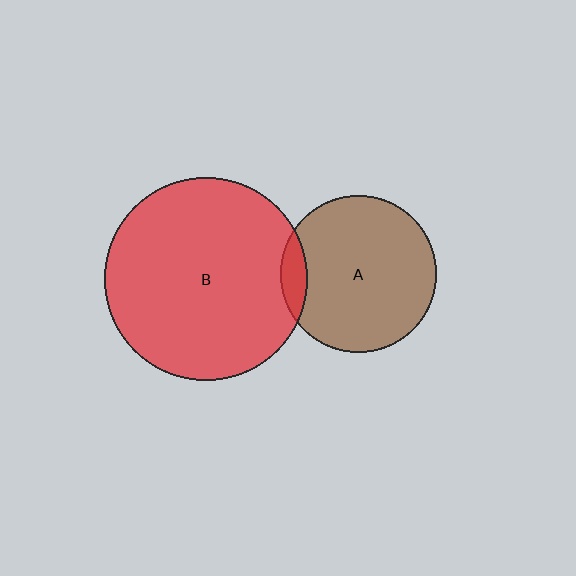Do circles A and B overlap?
Yes.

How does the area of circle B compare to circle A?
Approximately 1.7 times.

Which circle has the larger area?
Circle B (red).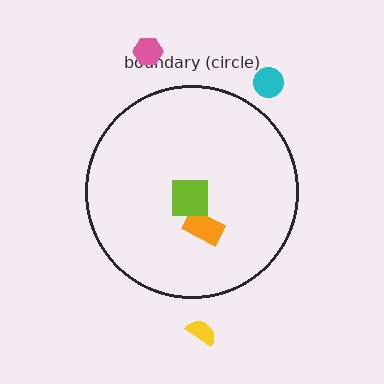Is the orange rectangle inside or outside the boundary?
Inside.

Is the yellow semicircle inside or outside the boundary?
Outside.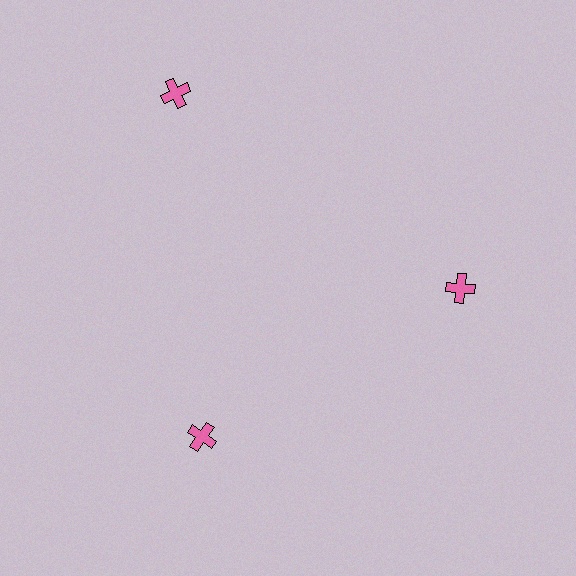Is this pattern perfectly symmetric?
No. The 3 pink crosses are arranged in a ring, but one element near the 11 o'clock position is pushed outward from the center, breaking the 3-fold rotational symmetry.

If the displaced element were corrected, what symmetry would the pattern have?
It would have 3-fold rotational symmetry — the pattern would map onto itself every 120 degrees.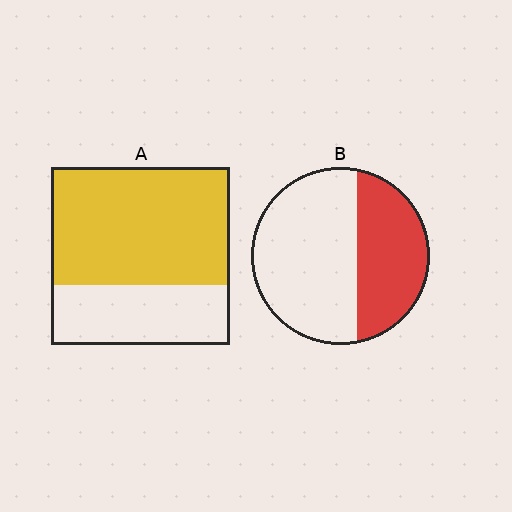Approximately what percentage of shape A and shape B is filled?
A is approximately 65% and B is approximately 40%.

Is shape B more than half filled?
No.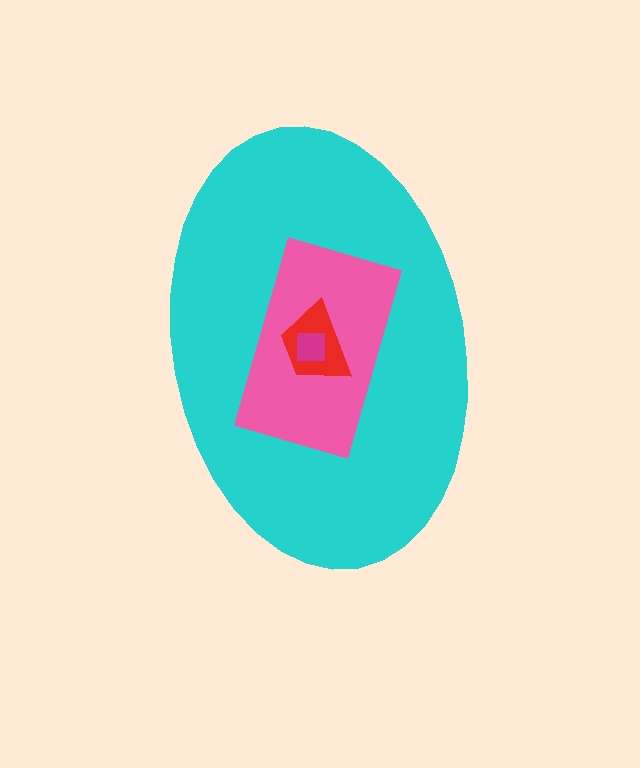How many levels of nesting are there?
4.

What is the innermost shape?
The magenta square.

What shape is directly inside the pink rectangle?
The red trapezoid.